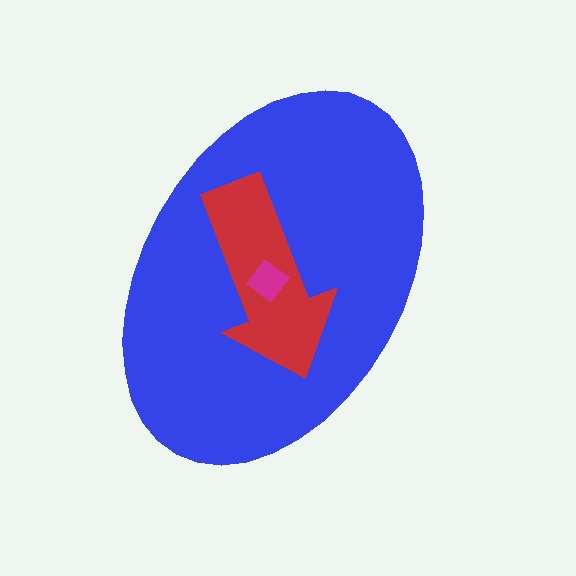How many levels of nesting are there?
3.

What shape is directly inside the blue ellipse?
The red arrow.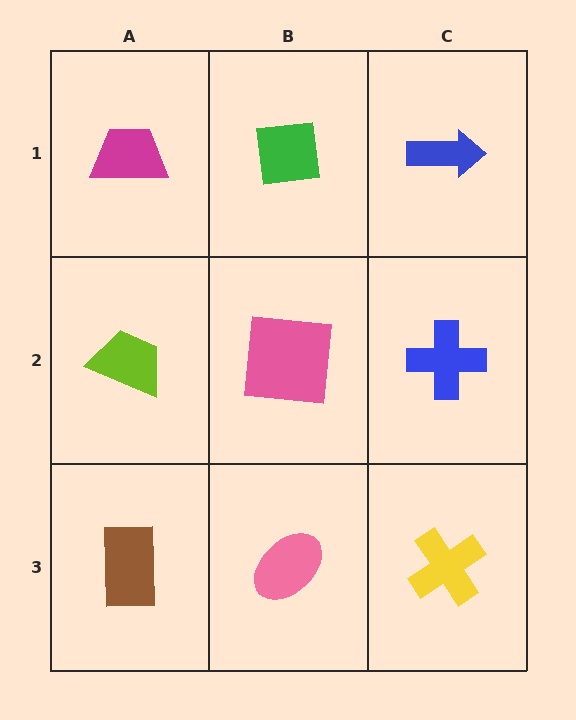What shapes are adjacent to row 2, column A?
A magenta trapezoid (row 1, column A), a brown rectangle (row 3, column A), a pink square (row 2, column B).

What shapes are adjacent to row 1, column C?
A blue cross (row 2, column C), a green square (row 1, column B).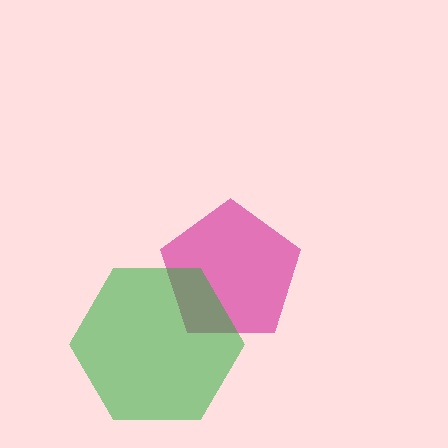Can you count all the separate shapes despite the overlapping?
Yes, there are 2 separate shapes.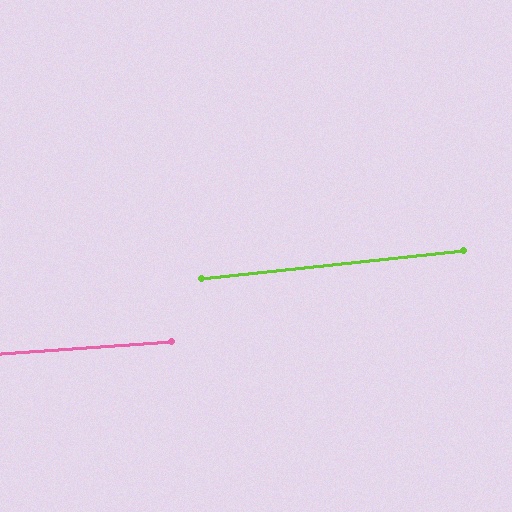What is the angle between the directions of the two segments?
Approximately 2 degrees.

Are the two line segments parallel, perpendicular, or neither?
Parallel — their directions differ by only 2.0°.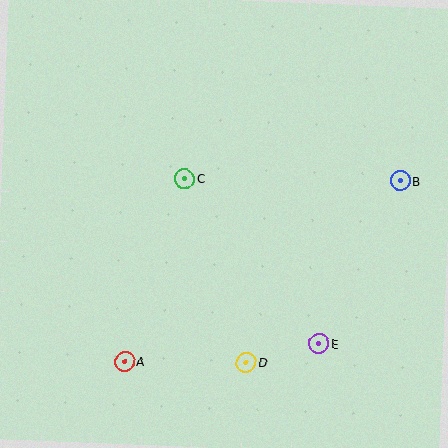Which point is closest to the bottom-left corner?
Point A is closest to the bottom-left corner.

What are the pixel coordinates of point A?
Point A is at (125, 361).